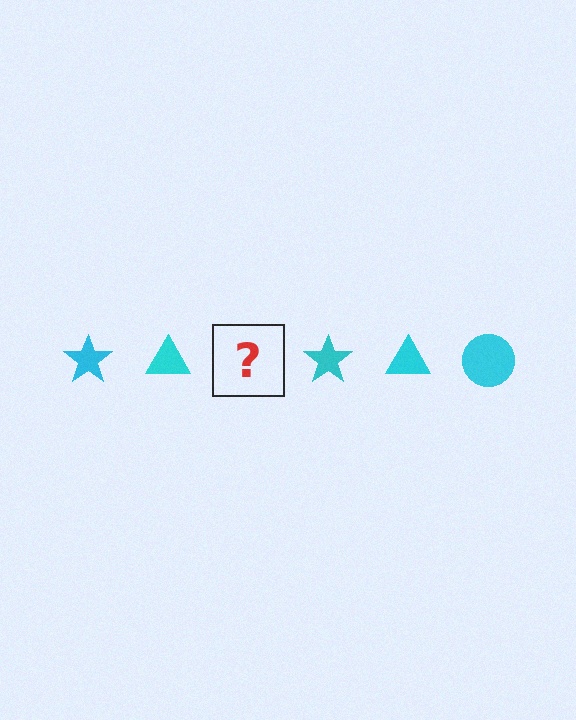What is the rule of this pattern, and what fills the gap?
The rule is that the pattern cycles through star, triangle, circle shapes in cyan. The gap should be filled with a cyan circle.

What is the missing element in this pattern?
The missing element is a cyan circle.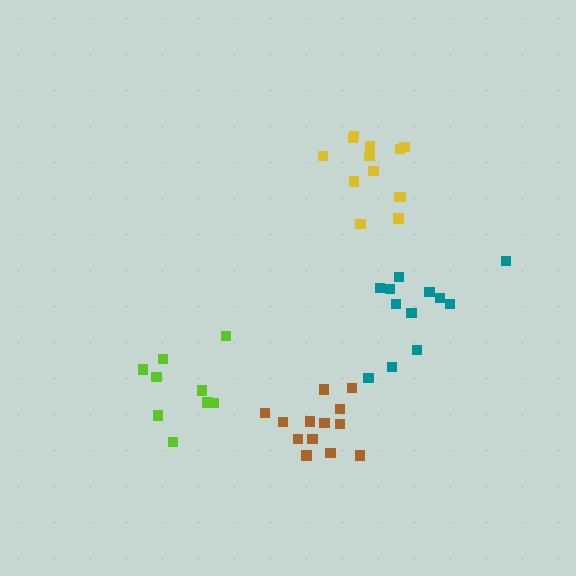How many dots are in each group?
Group 1: 12 dots, Group 2: 13 dots, Group 3: 9 dots, Group 4: 13 dots (47 total).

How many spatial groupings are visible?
There are 4 spatial groupings.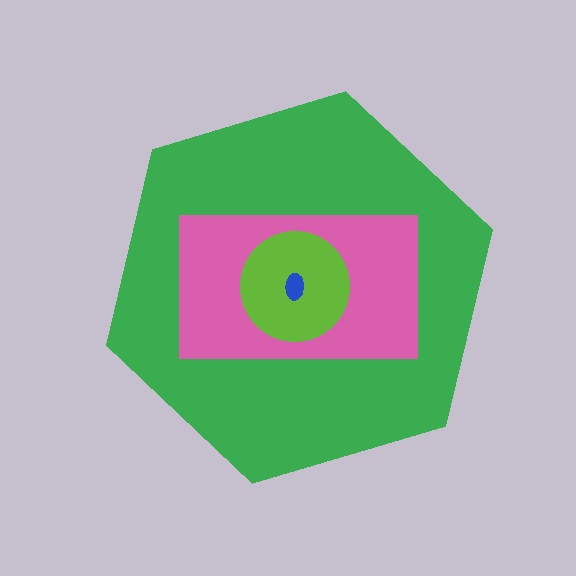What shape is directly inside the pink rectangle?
The lime circle.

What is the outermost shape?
The green hexagon.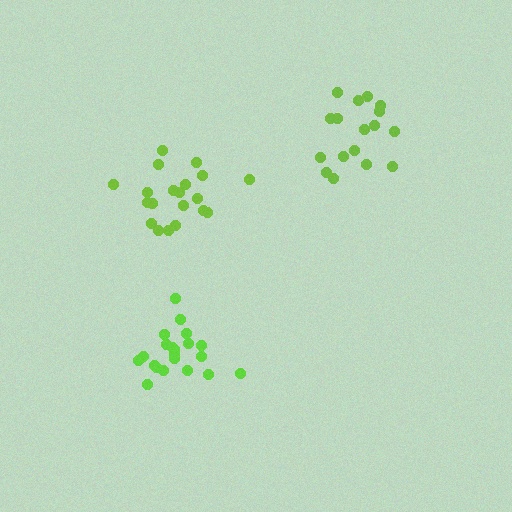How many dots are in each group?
Group 1: 17 dots, Group 2: 21 dots, Group 3: 20 dots (58 total).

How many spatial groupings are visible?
There are 3 spatial groupings.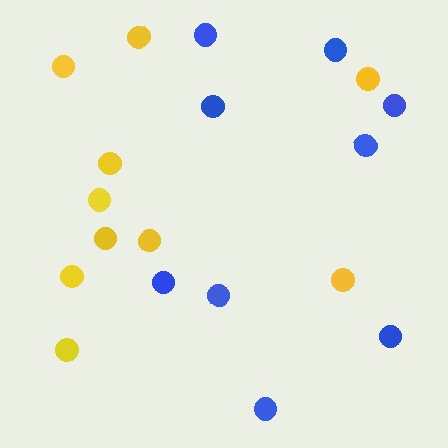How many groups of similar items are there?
There are 2 groups: one group of blue circles (9) and one group of yellow circles (10).